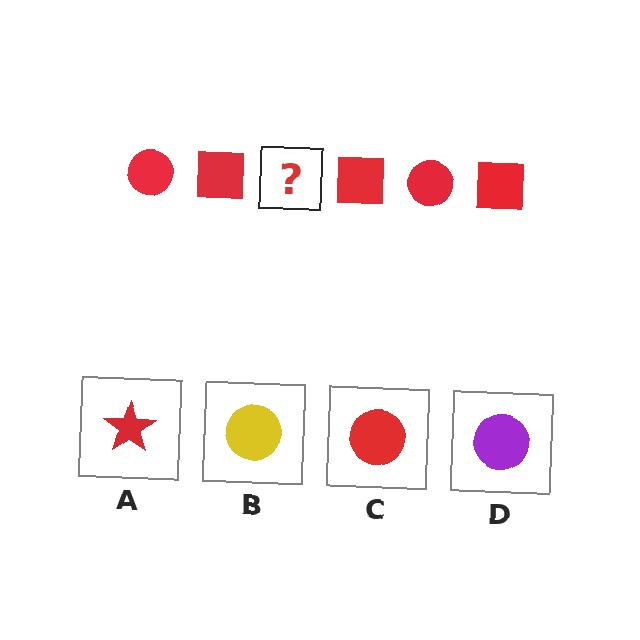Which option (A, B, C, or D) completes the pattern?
C.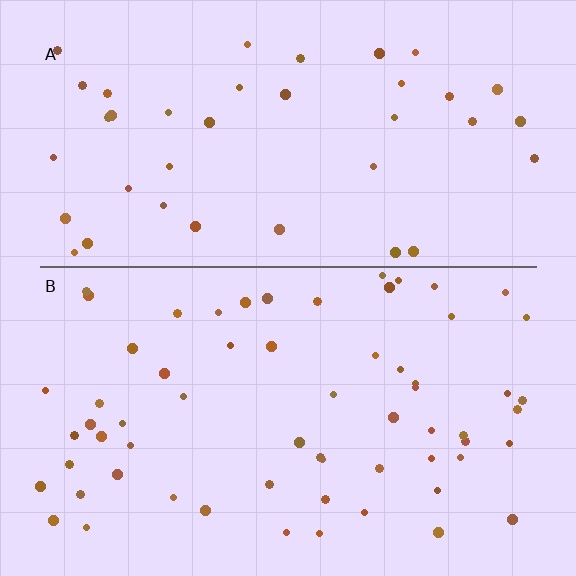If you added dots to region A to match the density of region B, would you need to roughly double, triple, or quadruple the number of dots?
Approximately double.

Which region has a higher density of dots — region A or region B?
B (the bottom).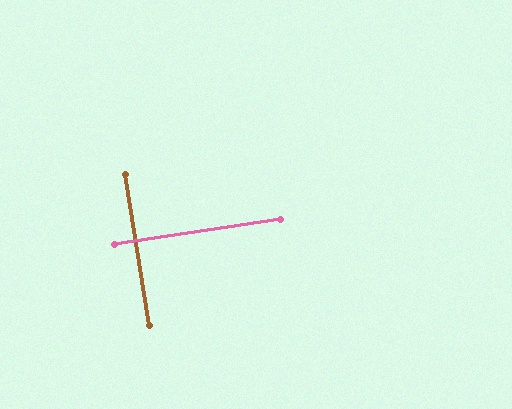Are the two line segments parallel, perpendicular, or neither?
Perpendicular — they meet at approximately 90°.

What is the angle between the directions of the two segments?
Approximately 90 degrees.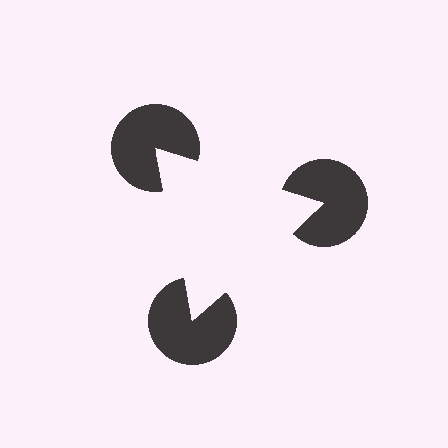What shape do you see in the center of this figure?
An illusory triangle — its edges are inferred from the aligned wedge cuts in the pac-man discs, not physically drawn.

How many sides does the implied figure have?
3 sides.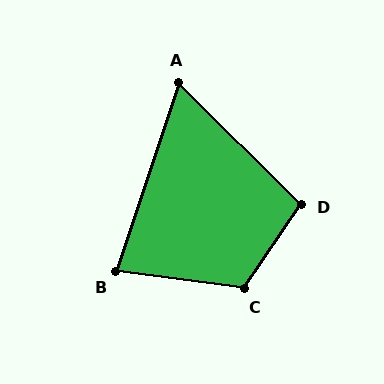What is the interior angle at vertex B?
Approximately 79 degrees (acute).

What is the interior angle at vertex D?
Approximately 101 degrees (obtuse).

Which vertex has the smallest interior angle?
A, at approximately 63 degrees.